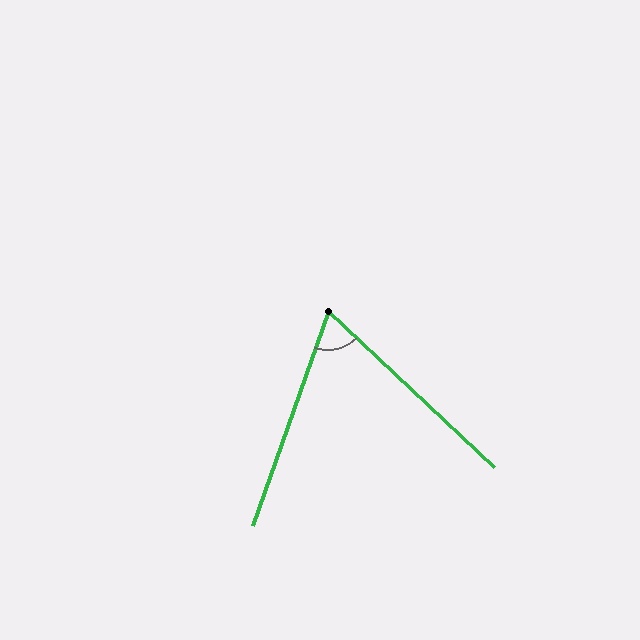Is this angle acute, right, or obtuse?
It is acute.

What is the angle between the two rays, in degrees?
Approximately 66 degrees.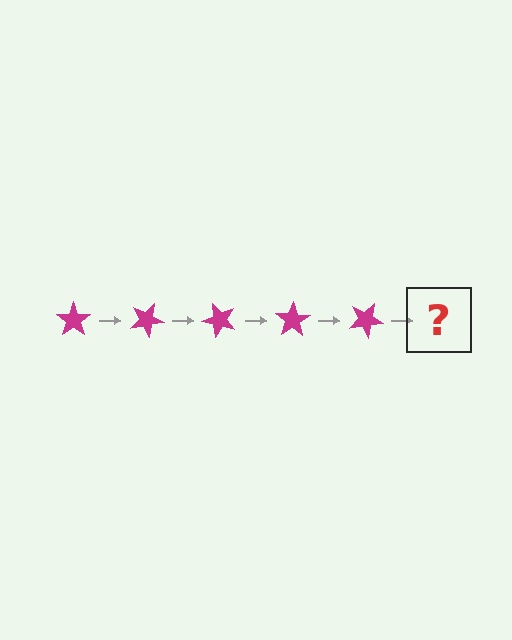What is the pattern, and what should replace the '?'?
The pattern is that the star rotates 25 degrees each step. The '?' should be a magenta star rotated 125 degrees.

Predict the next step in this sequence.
The next step is a magenta star rotated 125 degrees.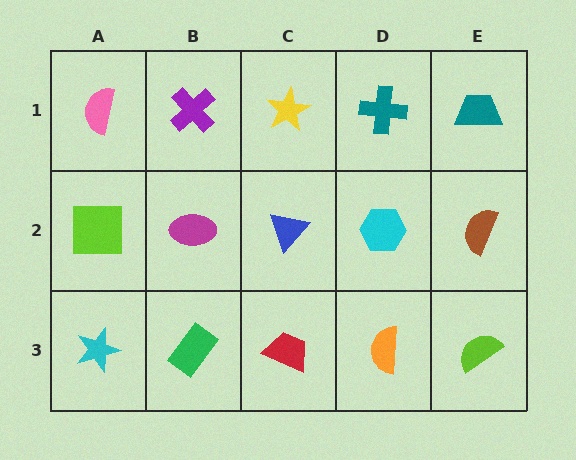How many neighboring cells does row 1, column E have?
2.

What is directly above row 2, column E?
A teal trapezoid.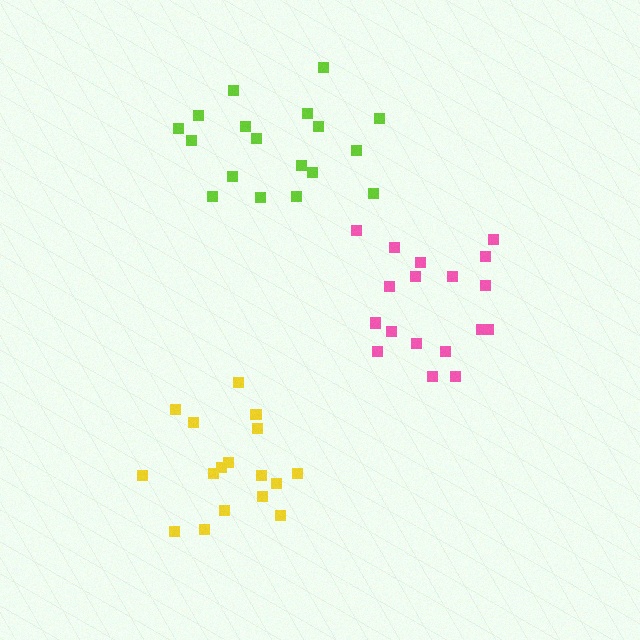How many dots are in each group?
Group 1: 18 dots, Group 2: 18 dots, Group 3: 17 dots (53 total).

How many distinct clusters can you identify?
There are 3 distinct clusters.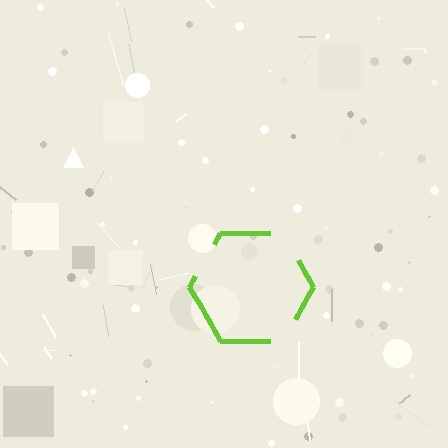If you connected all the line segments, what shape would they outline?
They would outline a hexagon.